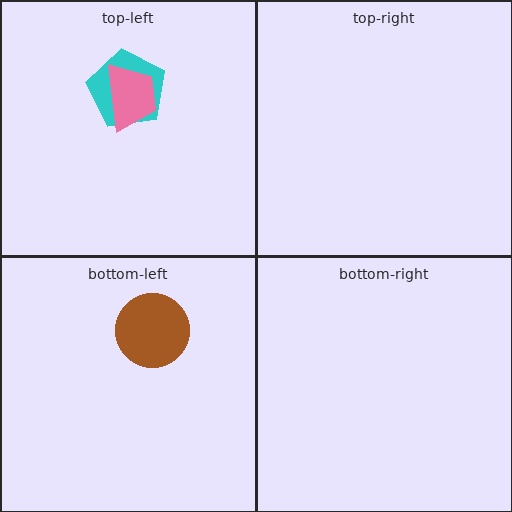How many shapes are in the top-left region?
2.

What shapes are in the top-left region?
The cyan pentagon, the pink trapezoid.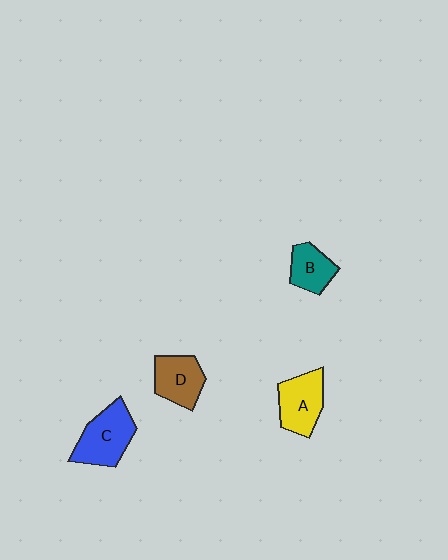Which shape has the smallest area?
Shape B (teal).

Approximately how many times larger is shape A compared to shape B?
Approximately 1.4 times.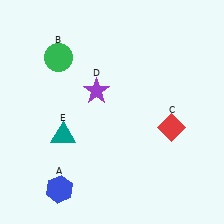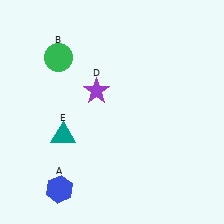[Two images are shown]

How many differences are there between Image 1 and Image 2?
There is 1 difference between the two images.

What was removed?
The red diamond (C) was removed in Image 2.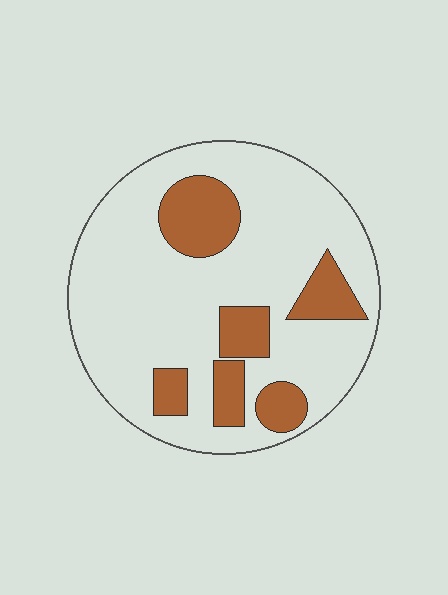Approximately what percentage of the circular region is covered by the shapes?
Approximately 20%.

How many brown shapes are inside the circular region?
6.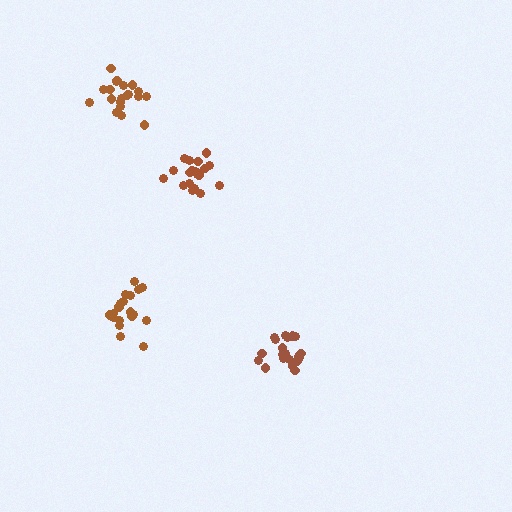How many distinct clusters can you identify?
There are 4 distinct clusters.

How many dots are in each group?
Group 1: 20 dots, Group 2: 19 dots, Group 3: 20 dots, Group 4: 20 dots (79 total).